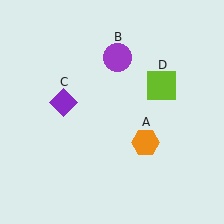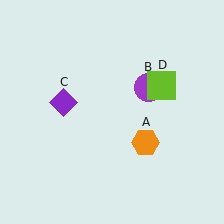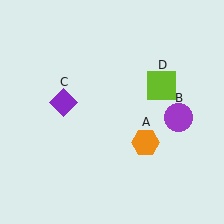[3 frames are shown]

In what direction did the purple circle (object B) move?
The purple circle (object B) moved down and to the right.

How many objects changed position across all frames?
1 object changed position: purple circle (object B).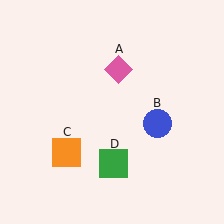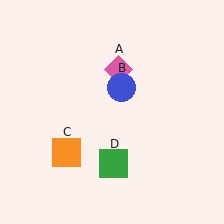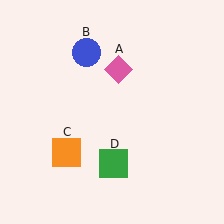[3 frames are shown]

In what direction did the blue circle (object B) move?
The blue circle (object B) moved up and to the left.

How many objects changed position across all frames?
1 object changed position: blue circle (object B).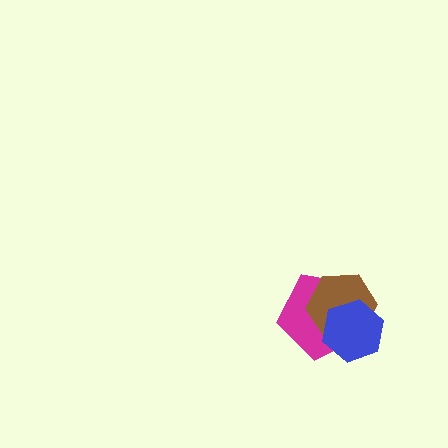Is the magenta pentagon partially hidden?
Yes, it is partially covered by another shape.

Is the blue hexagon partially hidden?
No, no other shape covers it.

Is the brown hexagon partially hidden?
Yes, it is partially covered by another shape.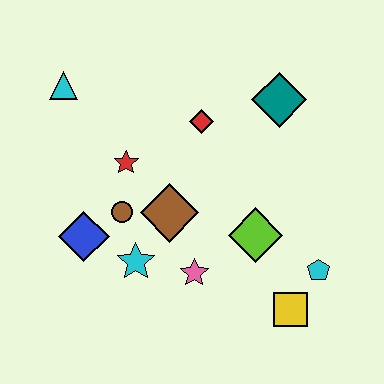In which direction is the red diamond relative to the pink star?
The red diamond is above the pink star.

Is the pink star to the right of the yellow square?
No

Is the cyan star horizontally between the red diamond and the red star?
Yes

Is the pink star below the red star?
Yes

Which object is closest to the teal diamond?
The red diamond is closest to the teal diamond.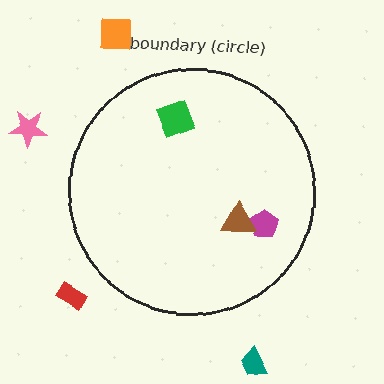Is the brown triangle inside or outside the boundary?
Inside.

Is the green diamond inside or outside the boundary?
Inside.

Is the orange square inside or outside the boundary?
Outside.